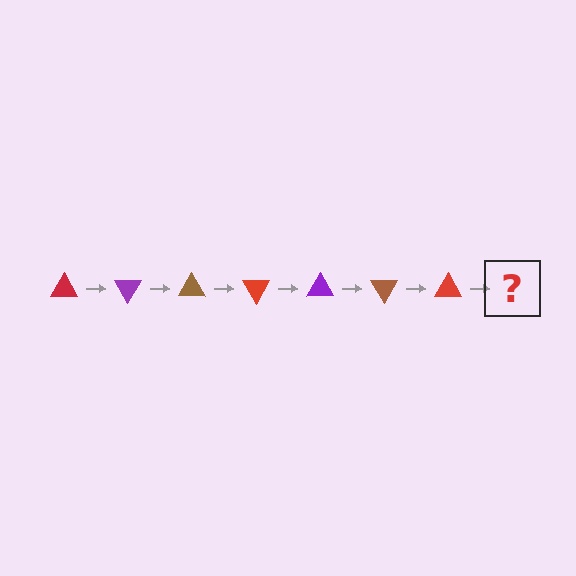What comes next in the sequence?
The next element should be a purple triangle, rotated 420 degrees from the start.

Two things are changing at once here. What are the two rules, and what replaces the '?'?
The two rules are that it rotates 60 degrees each step and the color cycles through red, purple, and brown. The '?' should be a purple triangle, rotated 420 degrees from the start.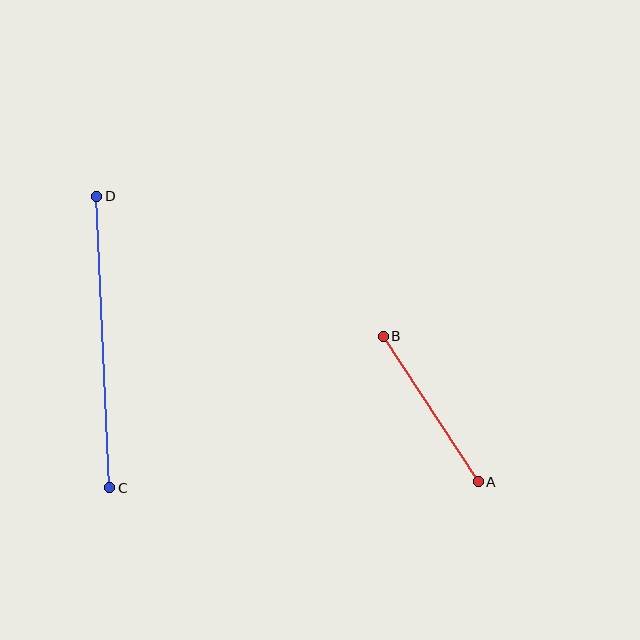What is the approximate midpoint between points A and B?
The midpoint is at approximately (431, 409) pixels.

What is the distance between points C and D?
The distance is approximately 291 pixels.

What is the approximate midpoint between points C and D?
The midpoint is at approximately (103, 342) pixels.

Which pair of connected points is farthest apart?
Points C and D are farthest apart.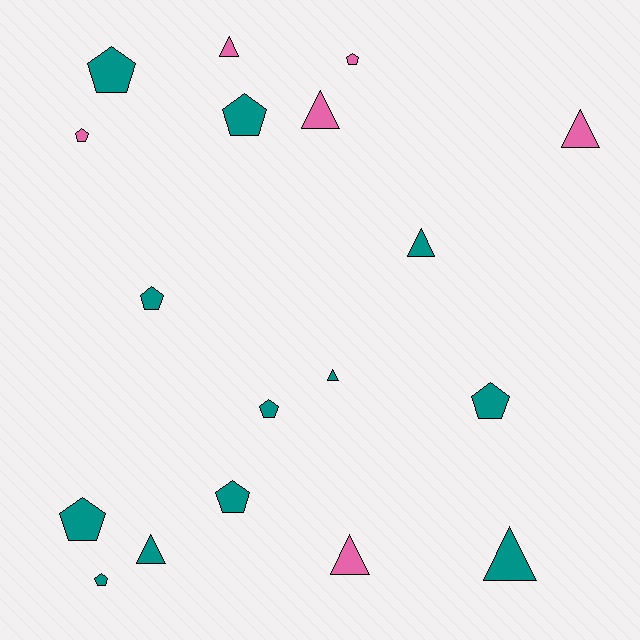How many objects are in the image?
There are 18 objects.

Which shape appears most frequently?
Pentagon, with 10 objects.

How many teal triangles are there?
There are 4 teal triangles.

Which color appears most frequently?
Teal, with 12 objects.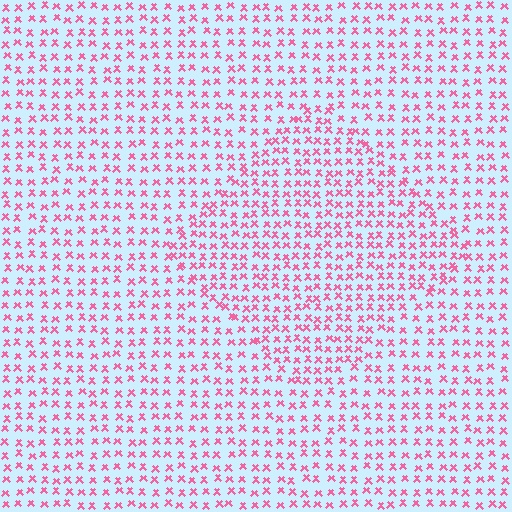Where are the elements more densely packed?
The elements are more densely packed inside the diamond boundary.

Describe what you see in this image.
The image contains small pink elements arranged at two different densities. A diamond-shaped region is visible where the elements are more densely packed than the surrounding area.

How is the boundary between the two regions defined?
The boundary is defined by a change in element density (approximately 1.4x ratio). All elements are the same color, size, and shape.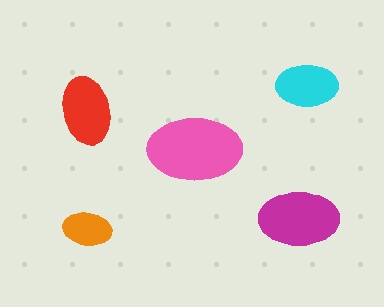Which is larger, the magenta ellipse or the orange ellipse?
The magenta one.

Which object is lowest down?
The orange ellipse is bottommost.